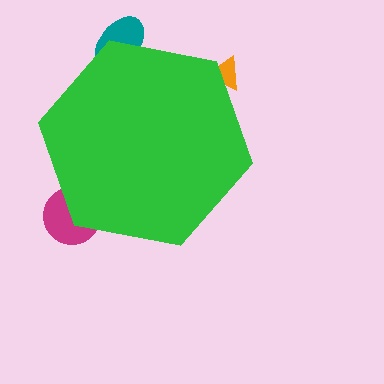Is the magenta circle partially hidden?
Yes, the magenta circle is partially hidden behind the green hexagon.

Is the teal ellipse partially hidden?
Yes, the teal ellipse is partially hidden behind the green hexagon.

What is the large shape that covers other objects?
A green hexagon.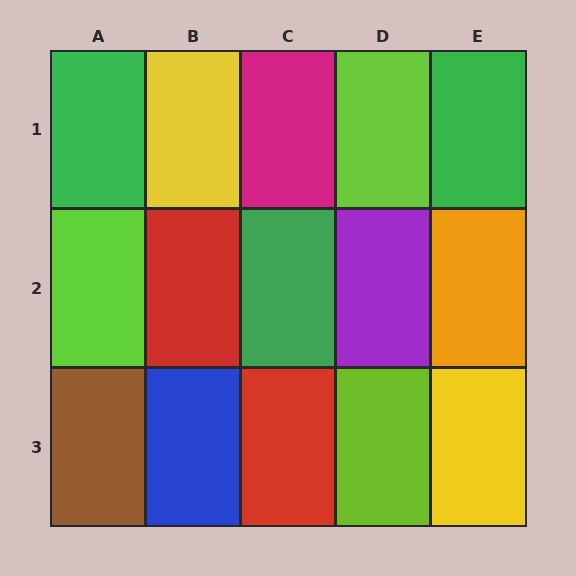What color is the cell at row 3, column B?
Blue.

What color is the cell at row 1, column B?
Yellow.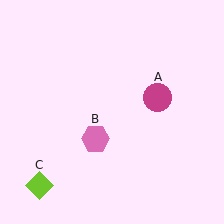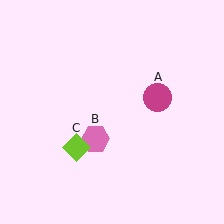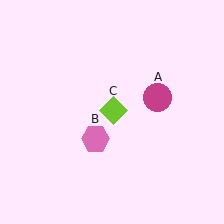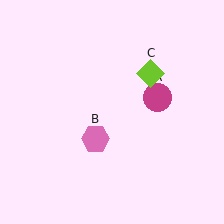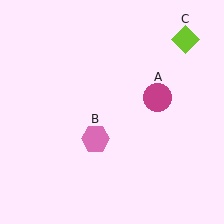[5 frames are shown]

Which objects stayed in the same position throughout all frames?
Magenta circle (object A) and pink hexagon (object B) remained stationary.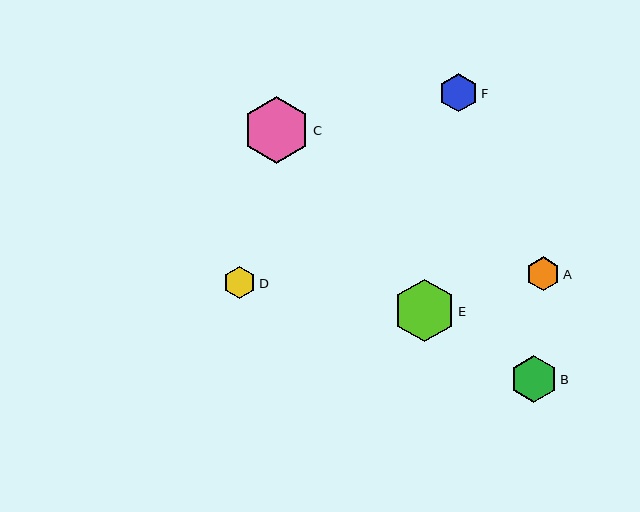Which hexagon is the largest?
Hexagon C is the largest with a size of approximately 67 pixels.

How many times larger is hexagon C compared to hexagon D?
Hexagon C is approximately 2.1 times the size of hexagon D.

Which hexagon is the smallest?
Hexagon D is the smallest with a size of approximately 32 pixels.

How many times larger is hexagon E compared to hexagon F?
Hexagon E is approximately 1.6 times the size of hexagon F.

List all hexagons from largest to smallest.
From largest to smallest: C, E, B, F, A, D.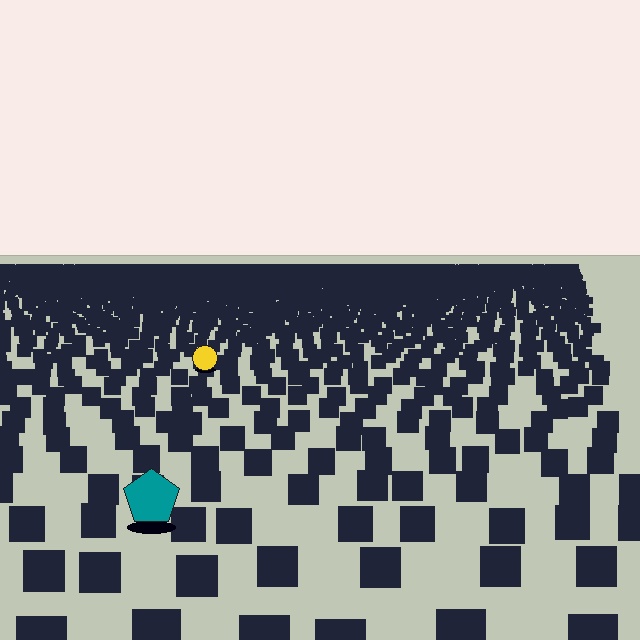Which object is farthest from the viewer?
The yellow circle is farthest from the viewer. It appears smaller and the ground texture around it is denser.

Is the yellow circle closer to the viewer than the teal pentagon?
No. The teal pentagon is closer — you can tell from the texture gradient: the ground texture is coarser near it.